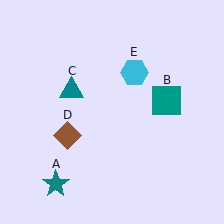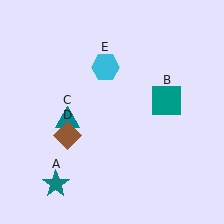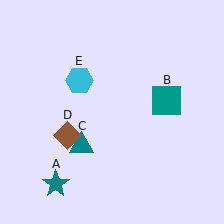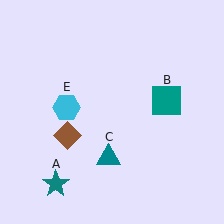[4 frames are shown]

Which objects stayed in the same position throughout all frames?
Teal star (object A) and teal square (object B) and brown diamond (object D) remained stationary.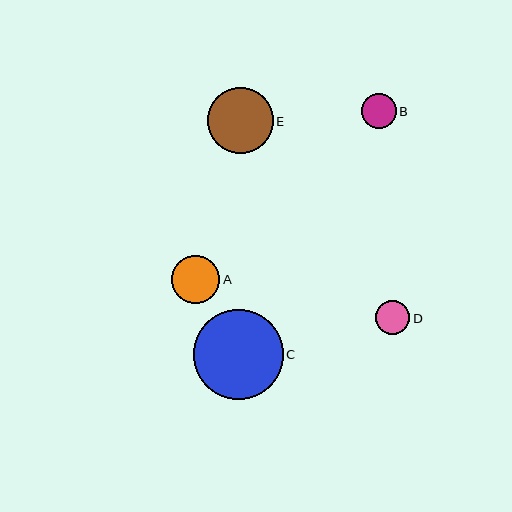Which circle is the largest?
Circle C is the largest with a size of approximately 90 pixels.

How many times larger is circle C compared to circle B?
Circle C is approximately 2.6 times the size of circle B.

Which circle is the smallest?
Circle D is the smallest with a size of approximately 34 pixels.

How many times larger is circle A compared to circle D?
Circle A is approximately 1.4 times the size of circle D.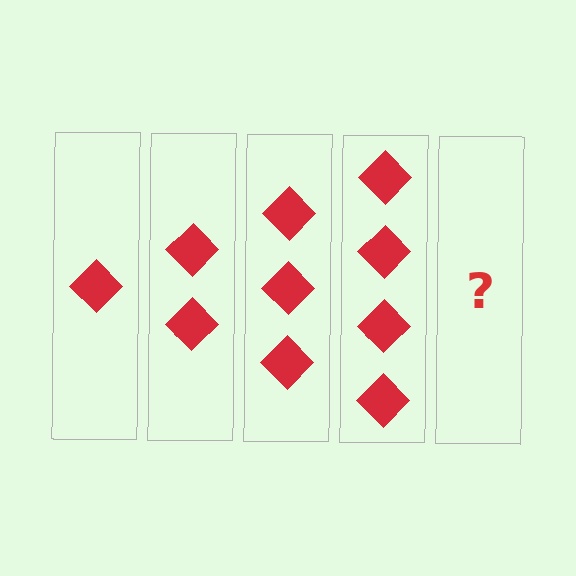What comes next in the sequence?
The next element should be 5 diamonds.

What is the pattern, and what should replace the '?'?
The pattern is that each step adds one more diamond. The '?' should be 5 diamonds.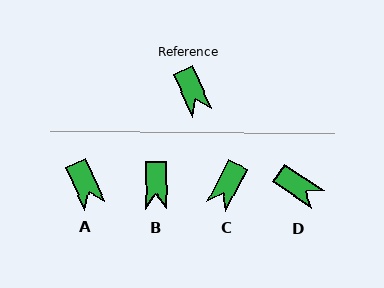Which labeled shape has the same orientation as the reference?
A.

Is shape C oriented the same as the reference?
No, it is off by about 51 degrees.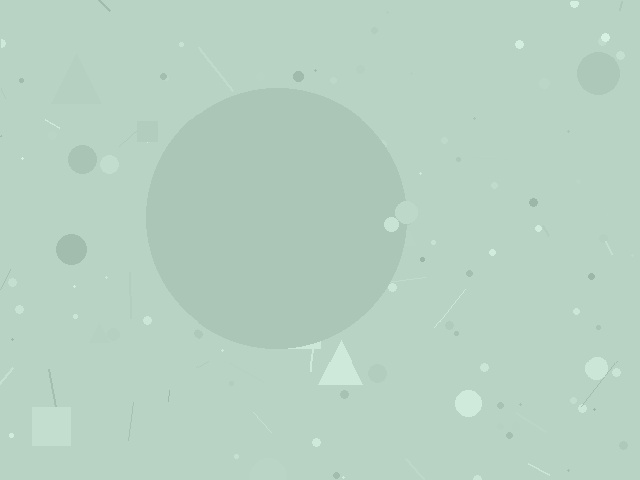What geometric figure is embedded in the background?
A circle is embedded in the background.